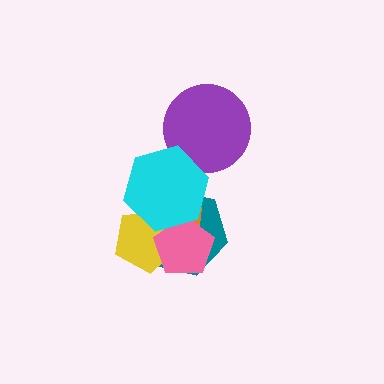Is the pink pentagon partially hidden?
Yes, it is partially covered by another shape.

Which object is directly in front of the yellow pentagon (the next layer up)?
The pink pentagon is directly in front of the yellow pentagon.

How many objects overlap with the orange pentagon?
4 objects overlap with the orange pentagon.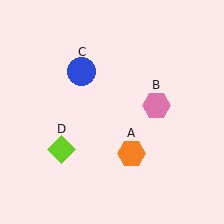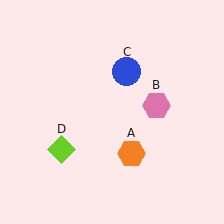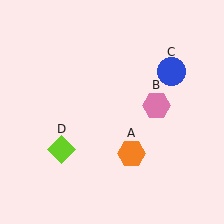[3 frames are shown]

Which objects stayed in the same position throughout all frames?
Orange hexagon (object A) and pink hexagon (object B) and lime diamond (object D) remained stationary.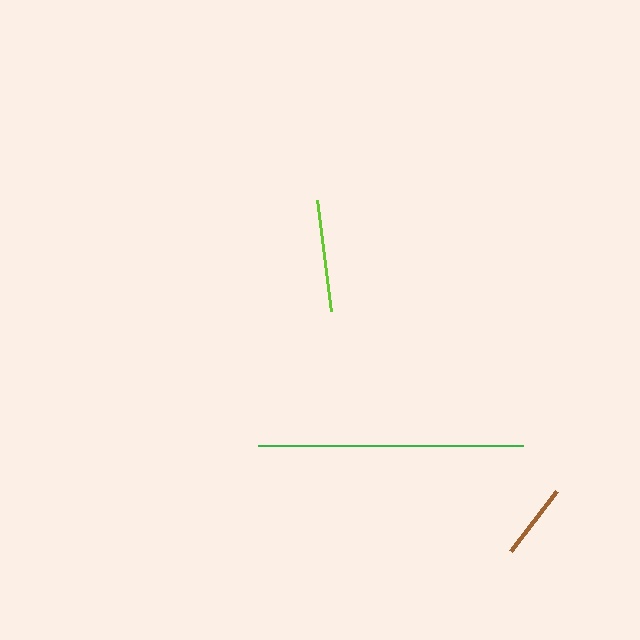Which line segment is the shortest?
The brown line is the shortest at approximately 76 pixels.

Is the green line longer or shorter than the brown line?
The green line is longer than the brown line.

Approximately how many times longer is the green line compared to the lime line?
The green line is approximately 2.4 times the length of the lime line.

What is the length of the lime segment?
The lime segment is approximately 112 pixels long.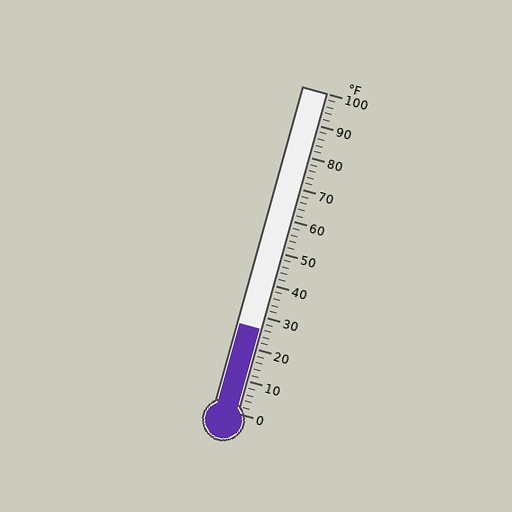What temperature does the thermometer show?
The thermometer shows approximately 26°F.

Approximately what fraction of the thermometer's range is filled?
The thermometer is filled to approximately 25% of its range.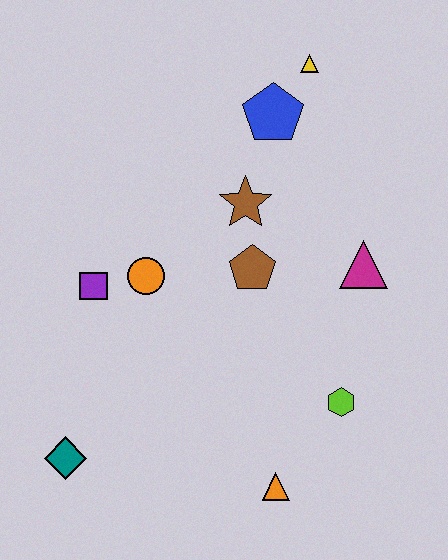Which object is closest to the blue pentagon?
The yellow triangle is closest to the blue pentagon.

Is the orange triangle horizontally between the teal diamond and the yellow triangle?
Yes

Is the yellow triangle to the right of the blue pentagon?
Yes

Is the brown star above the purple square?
Yes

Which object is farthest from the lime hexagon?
The yellow triangle is farthest from the lime hexagon.